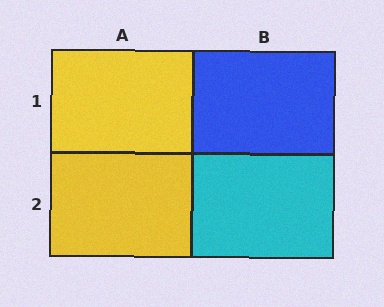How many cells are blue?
1 cell is blue.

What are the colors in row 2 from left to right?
Yellow, cyan.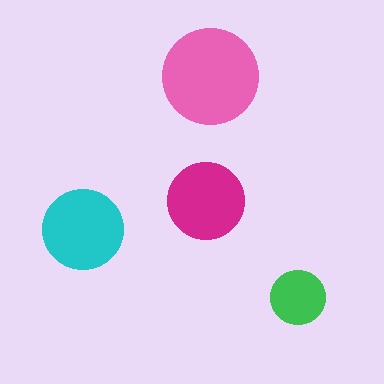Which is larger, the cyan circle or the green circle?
The cyan one.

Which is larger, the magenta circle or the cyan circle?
The cyan one.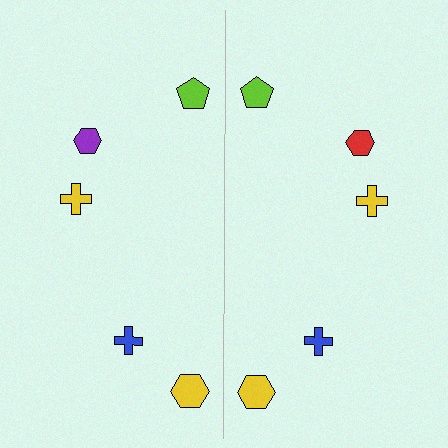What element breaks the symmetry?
The red hexagon on the right side breaks the symmetry — its mirror counterpart is purple.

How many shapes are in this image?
There are 10 shapes in this image.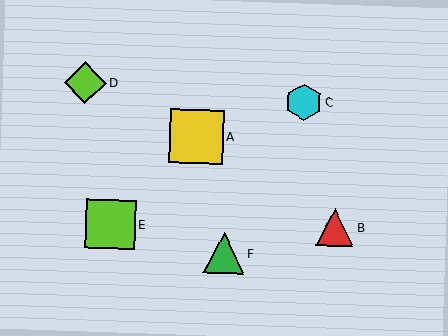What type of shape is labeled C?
Shape C is a cyan hexagon.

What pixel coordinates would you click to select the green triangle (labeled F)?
Click at (224, 253) to select the green triangle F.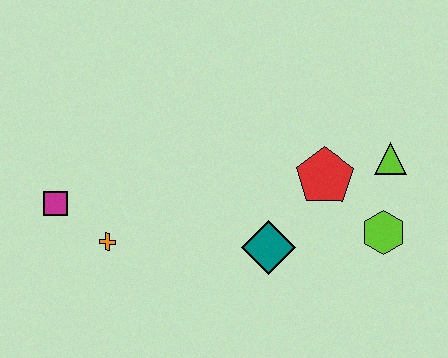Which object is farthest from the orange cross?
The lime triangle is farthest from the orange cross.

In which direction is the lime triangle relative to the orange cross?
The lime triangle is to the right of the orange cross.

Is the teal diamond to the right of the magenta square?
Yes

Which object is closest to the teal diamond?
The red pentagon is closest to the teal diamond.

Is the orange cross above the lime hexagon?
No